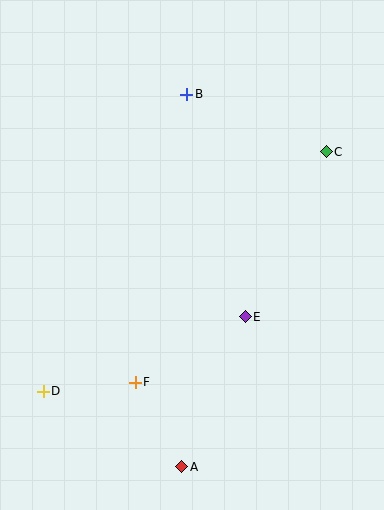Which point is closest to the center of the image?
Point E at (245, 317) is closest to the center.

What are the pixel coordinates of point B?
Point B is at (187, 94).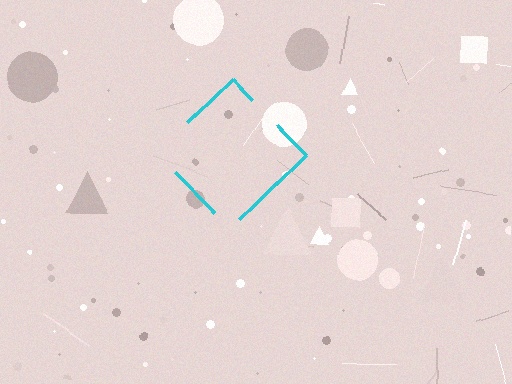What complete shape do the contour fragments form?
The contour fragments form a diamond.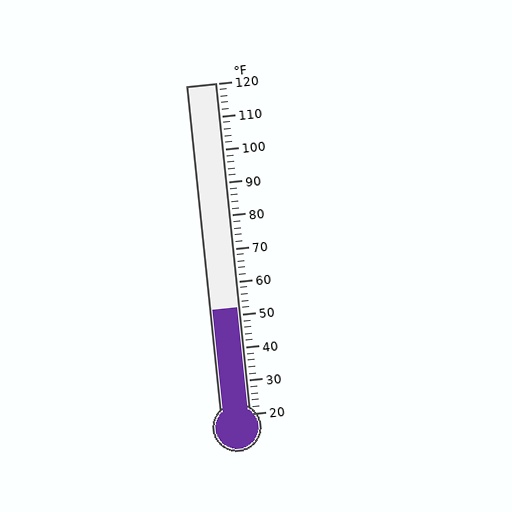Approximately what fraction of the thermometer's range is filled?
The thermometer is filled to approximately 30% of its range.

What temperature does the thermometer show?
The thermometer shows approximately 52°F.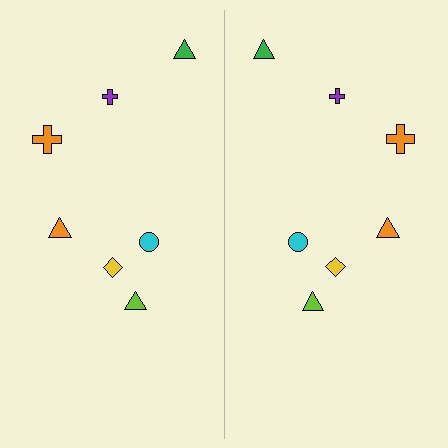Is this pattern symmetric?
Yes, this pattern has bilateral (reflection) symmetry.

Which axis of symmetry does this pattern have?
The pattern has a vertical axis of symmetry running through the center of the image.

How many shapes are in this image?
There are 14 shapes in this image.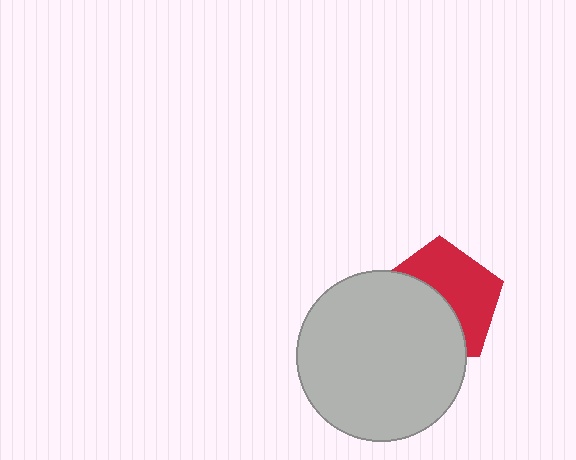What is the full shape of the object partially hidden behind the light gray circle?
The partially hidden object is a red pentagon.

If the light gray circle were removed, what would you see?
You would see the complete red pentagon.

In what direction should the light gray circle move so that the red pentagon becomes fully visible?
The light gray circle should move toward the lower-left. That is the shortest direction to clear the overlap and leave the red pentagon fully visible.